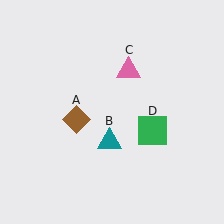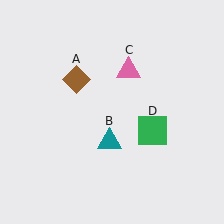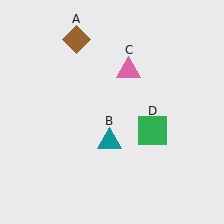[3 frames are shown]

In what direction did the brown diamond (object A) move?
The brown diamond (object A) moved up.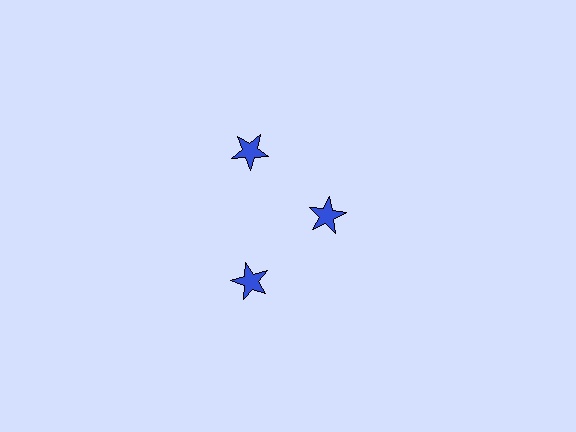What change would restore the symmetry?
The symmetry would be restored by moving it outward, back onto the ring so that all 3 stars sit at equal angles and equal distance from the center.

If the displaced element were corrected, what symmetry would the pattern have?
It would have 3-fold rotational symmetry — the pattern would map onto itself every 120 degrees.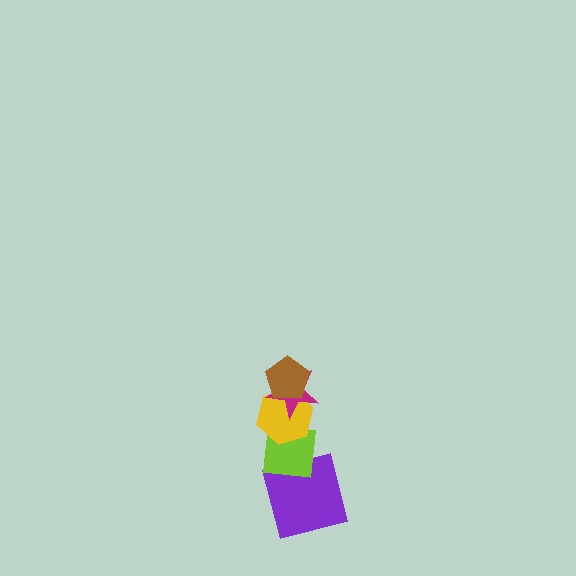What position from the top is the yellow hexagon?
The yellow hexagon is 3rd from the top.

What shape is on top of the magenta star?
The brown pentagon is on top of the magenta star.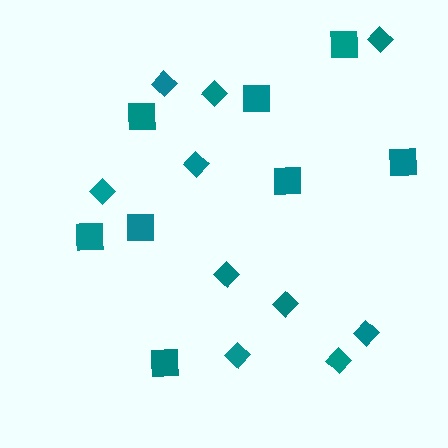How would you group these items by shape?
There are 2 groups: one group of diamonds (10) and one group of squares (8).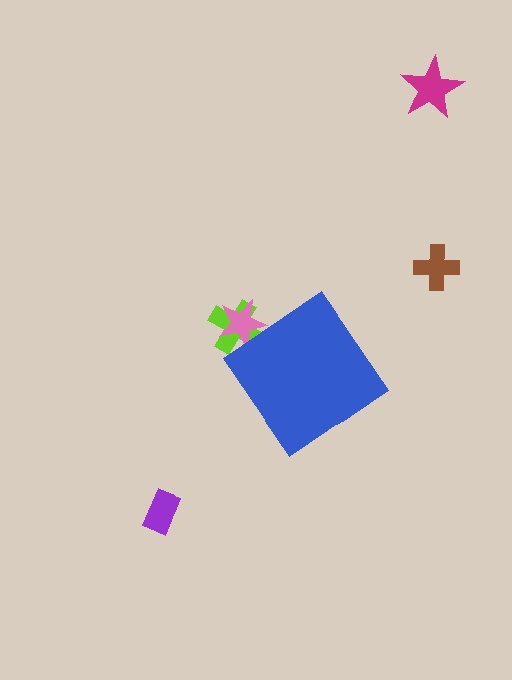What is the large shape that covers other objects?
A blue diamond.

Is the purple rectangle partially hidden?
No, the purple rectangle is fully visible.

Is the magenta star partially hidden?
No, the magenta star is fully visible.